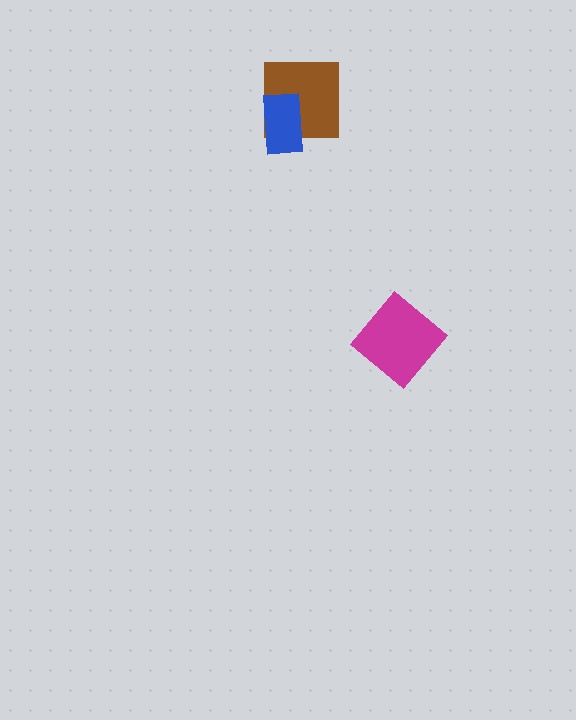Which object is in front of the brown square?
The blue rectangle is in front of the brown square.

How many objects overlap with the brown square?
1 object overlaps with the brown square.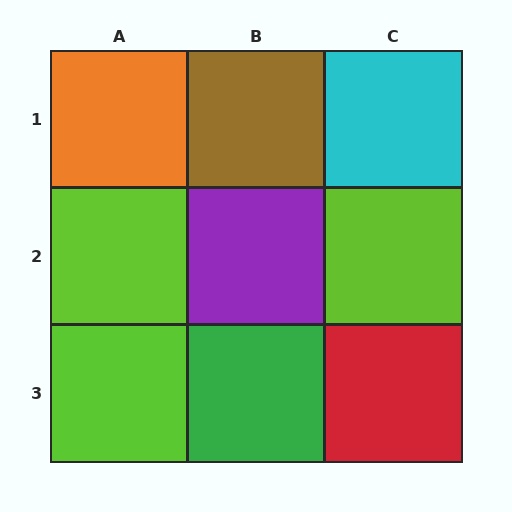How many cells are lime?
3 cells are lime.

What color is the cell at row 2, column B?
Purple.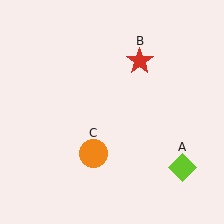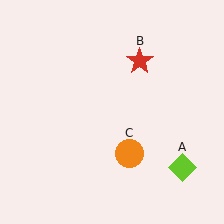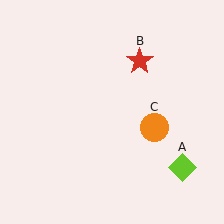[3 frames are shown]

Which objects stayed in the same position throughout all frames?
Lime diamond (object A) and red star (object B) remained stationary.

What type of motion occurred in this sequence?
The orange circle (object C) rotated counterclockwise around the center of the scene.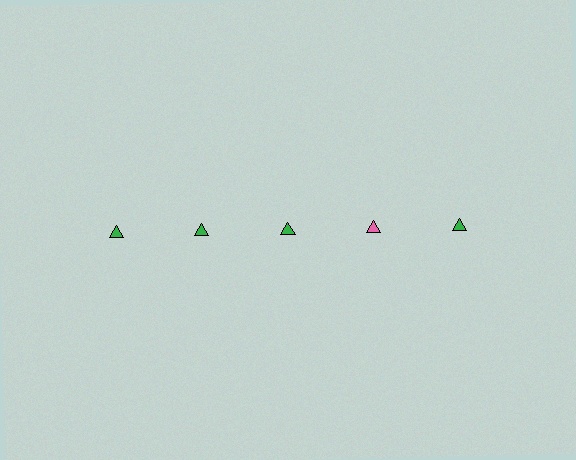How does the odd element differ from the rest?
It has a different color: pink instead of green.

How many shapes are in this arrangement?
There are 5 shapes arranged in a grid pattern.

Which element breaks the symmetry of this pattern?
The pink triangle in the top row, second from right column breaks the symmetry. All other shapes are green triangles.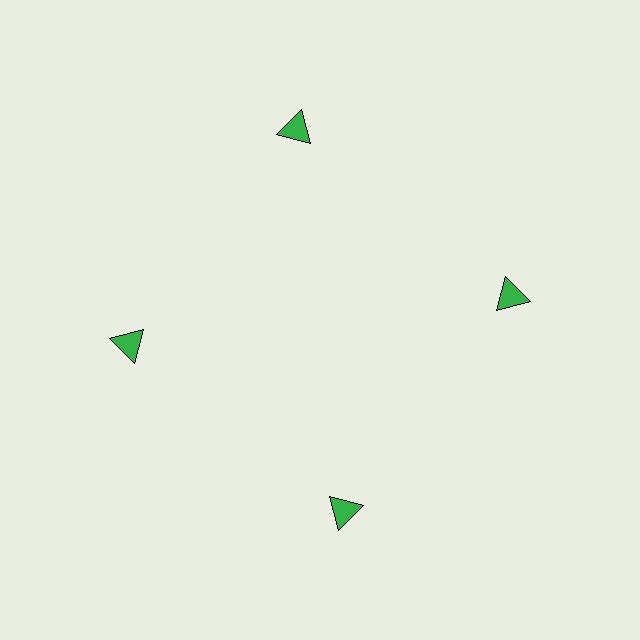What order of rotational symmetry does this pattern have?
This pattern has 4-fold rotational symmetry.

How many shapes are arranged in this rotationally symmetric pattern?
There are 4 shapes, arranged in 4 groups of 1.